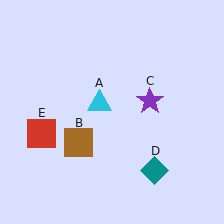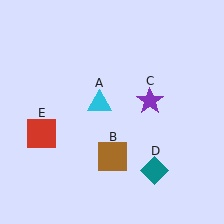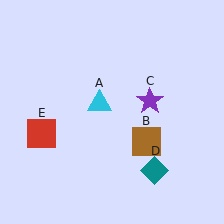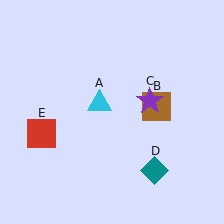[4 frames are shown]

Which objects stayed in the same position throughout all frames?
Cyan triangle (object A) and purple star (object C) and teal diamond (object D) and red square (object E) remained stationary.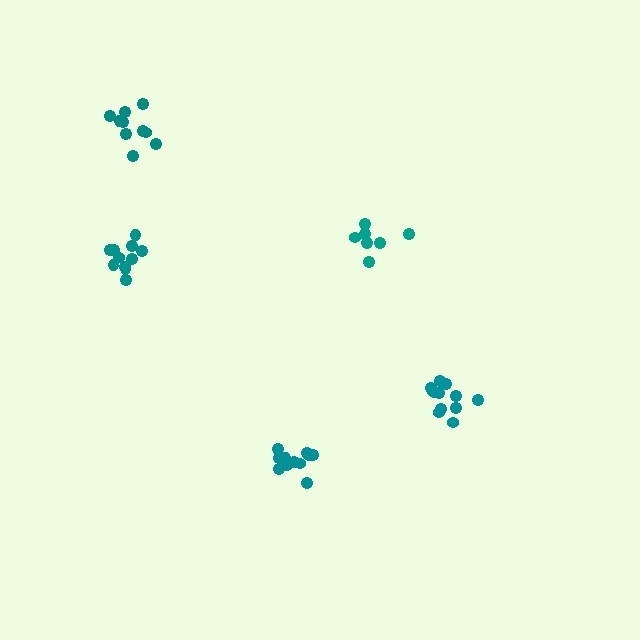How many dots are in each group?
Group 1: 11 dots, Group 2: 7 dots, Group 3: 12 dots, Group 4: 12 dots, Group 5: 10 dots (52 total).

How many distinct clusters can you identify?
There are 5 distinct clusters.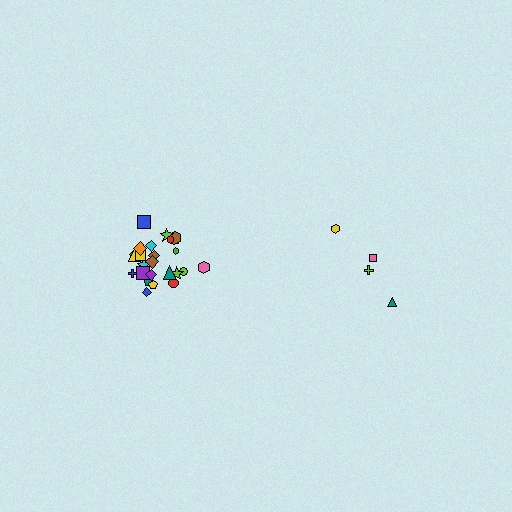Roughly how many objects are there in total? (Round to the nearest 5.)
Roughly 30 objects in total.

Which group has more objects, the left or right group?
The left group.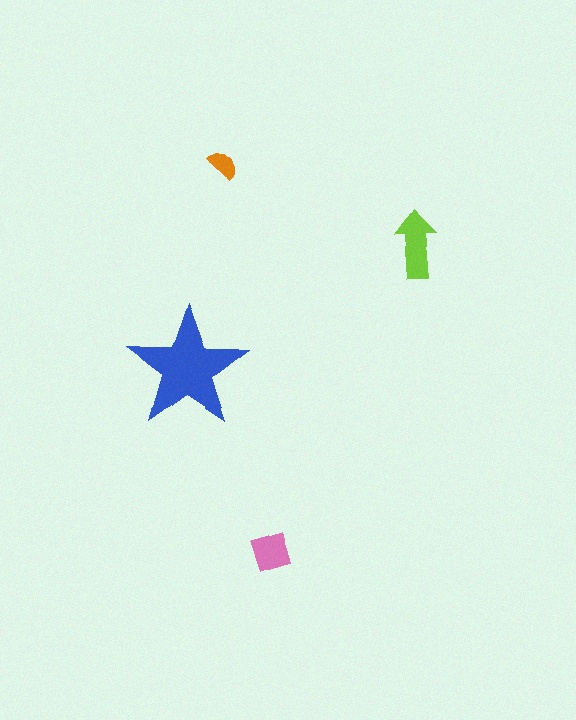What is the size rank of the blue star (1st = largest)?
1st.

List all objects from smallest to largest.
The orange semicircle, the pink diamond, the lime arrow, the blue star.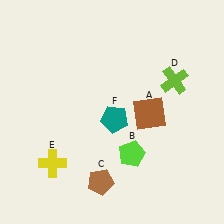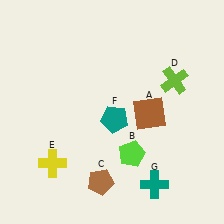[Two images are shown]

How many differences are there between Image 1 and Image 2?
There is 1 difference between the two images.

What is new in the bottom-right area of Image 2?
A teal cross (G) was added in the bottom-right area of Image 2.